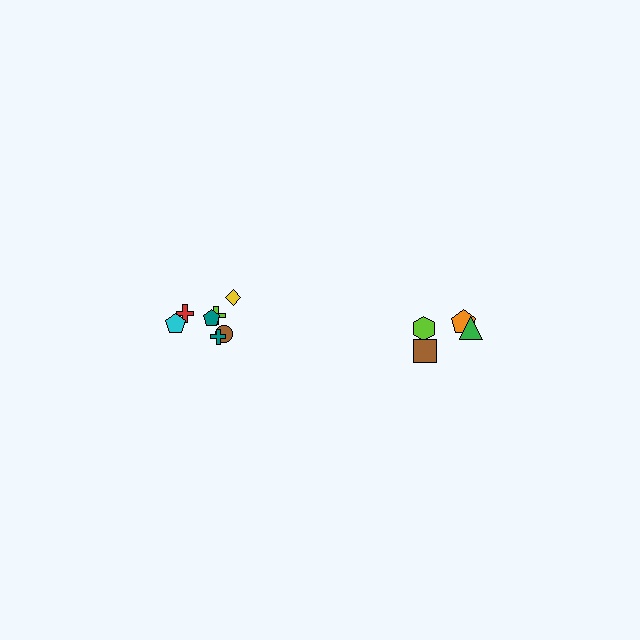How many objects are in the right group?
There are 4 objects.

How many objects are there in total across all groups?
There are 11 objects.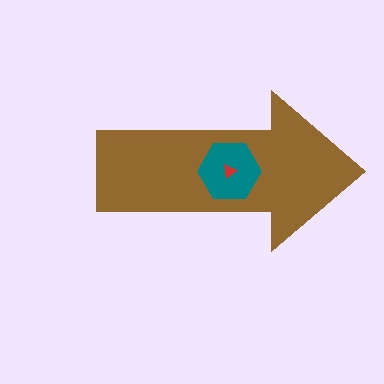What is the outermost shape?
The brown arrow.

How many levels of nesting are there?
3.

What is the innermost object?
The red triangle.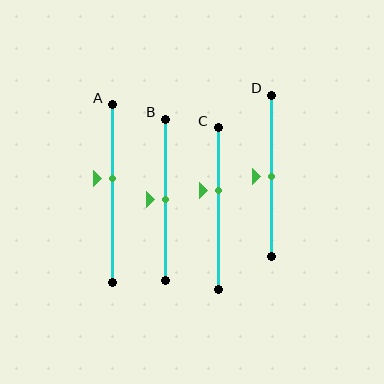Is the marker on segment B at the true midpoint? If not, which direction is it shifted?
Yes, the marker on segment B is at the true midpoint.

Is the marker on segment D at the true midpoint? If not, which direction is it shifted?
Yes, the marker on segment D is at the true midpoint.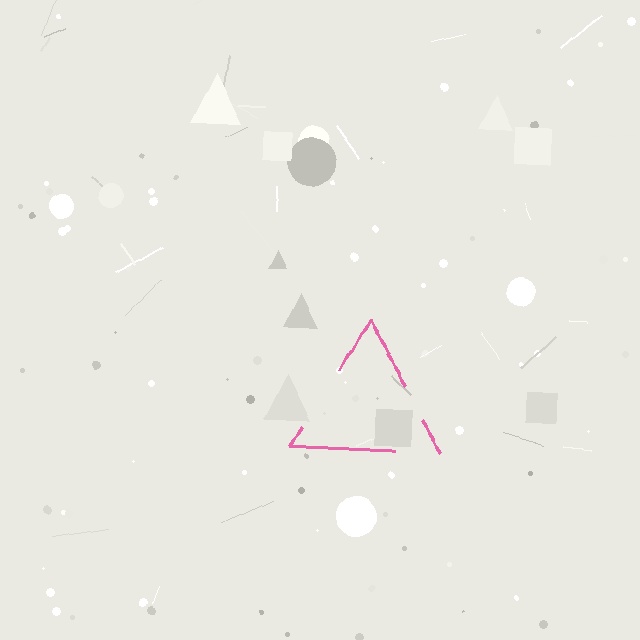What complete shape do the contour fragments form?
The contour fragments form a triangle.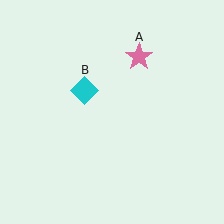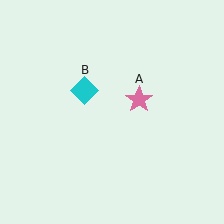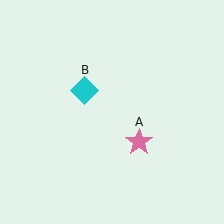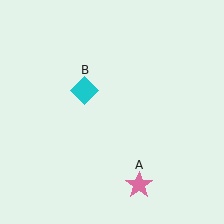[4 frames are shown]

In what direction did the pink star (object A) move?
The pink star (object A) moved down.